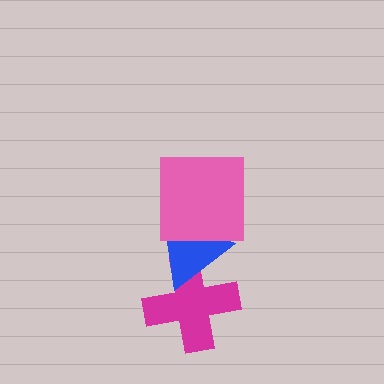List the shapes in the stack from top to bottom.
From top to bottom: the pink square, the blue triangle, the magenta cross.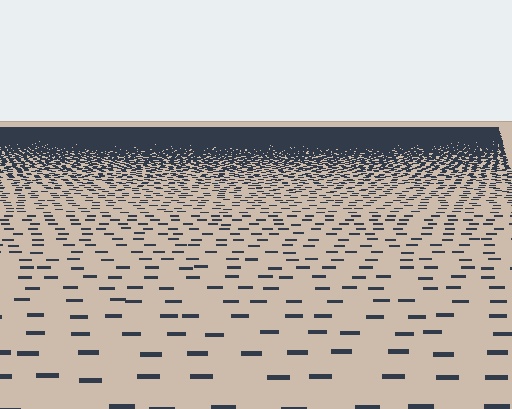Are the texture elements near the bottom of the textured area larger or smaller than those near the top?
Larger. Near the bottom, elements are closer to the viewer and appear at a bigger on-screen size.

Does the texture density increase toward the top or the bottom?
Density increases toward the top.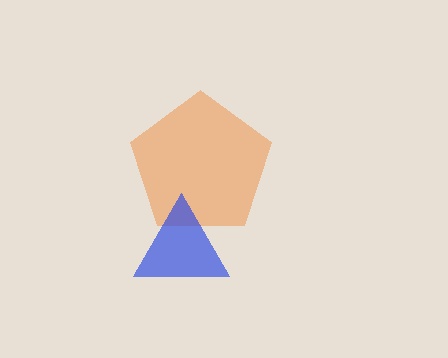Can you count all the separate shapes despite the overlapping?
Yes, there are 2 separate shapes.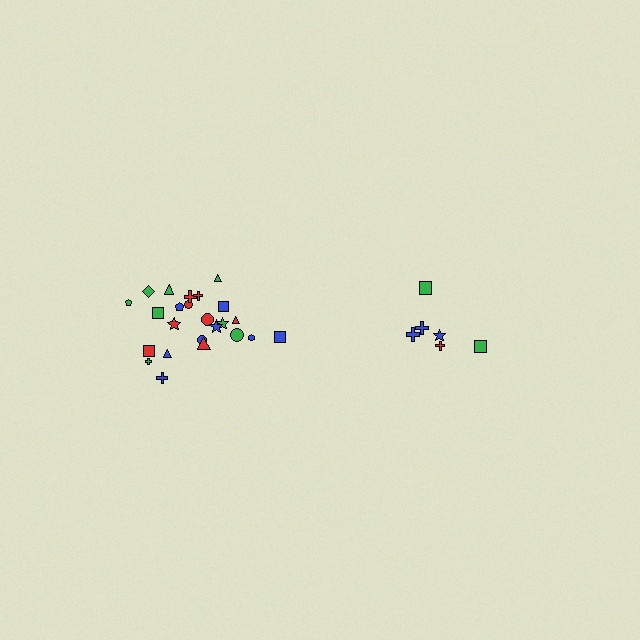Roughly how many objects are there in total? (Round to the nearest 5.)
Roughly 30 objects in total.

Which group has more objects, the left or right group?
The left group.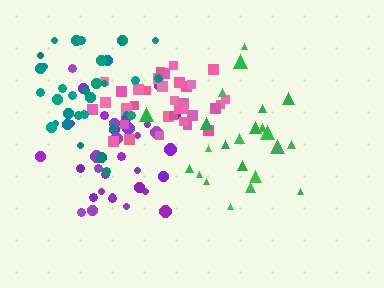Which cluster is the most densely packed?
Pink.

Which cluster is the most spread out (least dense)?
Green.